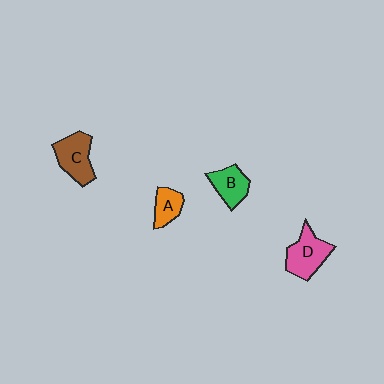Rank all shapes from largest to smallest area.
From largest to smallest: D (pink), C (brown), B (green), A (orange).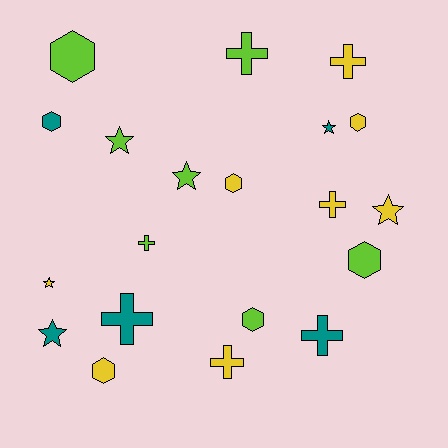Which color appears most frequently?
Yellow, with 8 objects.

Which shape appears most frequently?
Cross, with 7 objects.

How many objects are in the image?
There are 20 objects.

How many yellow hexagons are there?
There are 3 yellow hexagons.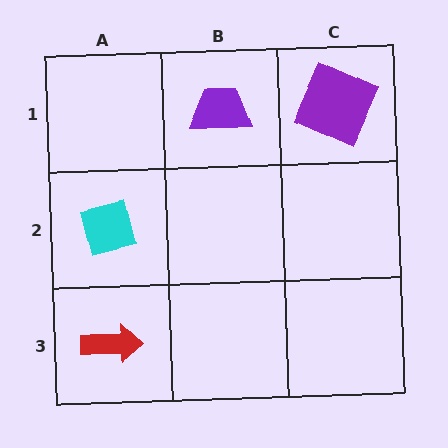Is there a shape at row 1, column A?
No, that cell is empty.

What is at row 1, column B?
A purple trapezoid.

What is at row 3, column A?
A red arrow.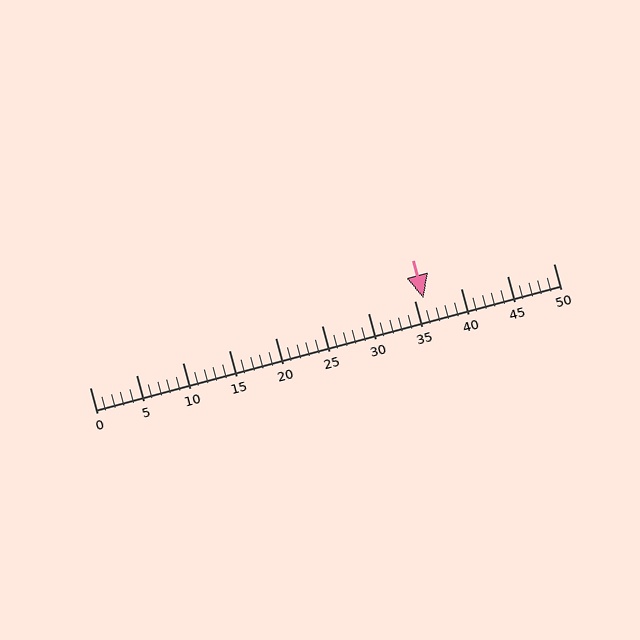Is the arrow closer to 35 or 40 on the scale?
The arrow is closer to 35.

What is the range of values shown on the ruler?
The ruler shows values from 0 to 50.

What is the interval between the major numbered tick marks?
The major tick marks are spaced 5 units apart.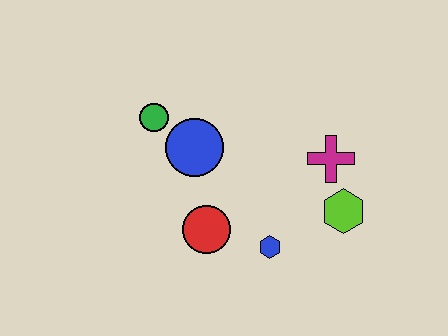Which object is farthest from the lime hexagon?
The green circle is farthest from the lime hexagon.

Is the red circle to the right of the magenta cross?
No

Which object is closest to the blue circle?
The green circle is closest to the blue circle.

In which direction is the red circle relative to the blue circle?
The red circle is below the blue circle.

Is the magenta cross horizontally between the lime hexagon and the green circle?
Yes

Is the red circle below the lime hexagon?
Yes